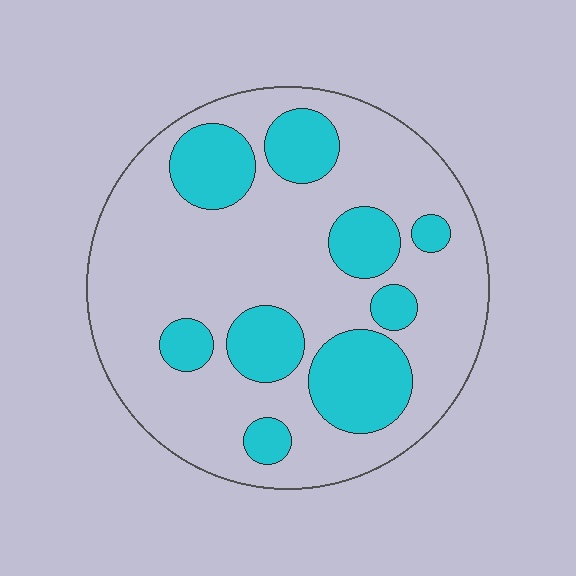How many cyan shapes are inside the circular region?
9.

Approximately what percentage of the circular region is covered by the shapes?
Approximately 30%.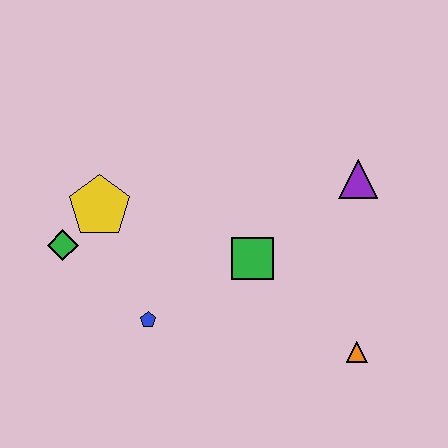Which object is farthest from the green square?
The green diamond is farthest from the green square.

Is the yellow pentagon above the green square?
Yes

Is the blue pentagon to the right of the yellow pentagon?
Yes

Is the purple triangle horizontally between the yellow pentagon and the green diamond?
No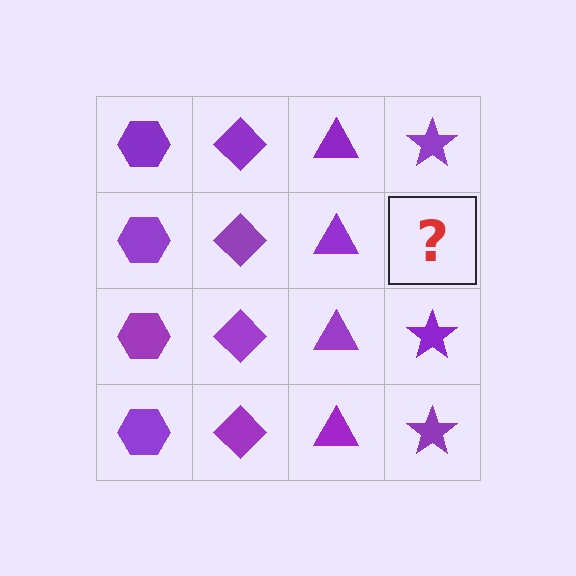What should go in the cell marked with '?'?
The missing cell should contain a purple star.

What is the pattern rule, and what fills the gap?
The rule is that each column has a consistent shape. The gap should be filled with a purple star.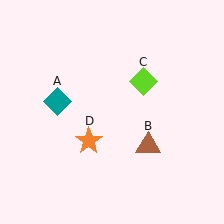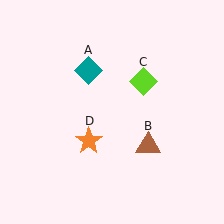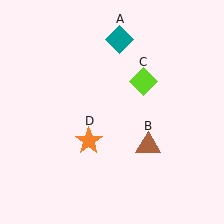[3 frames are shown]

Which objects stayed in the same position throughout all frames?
Brown triangle (object B) and lime diamond (object C) and orange star (object D) remained stationary.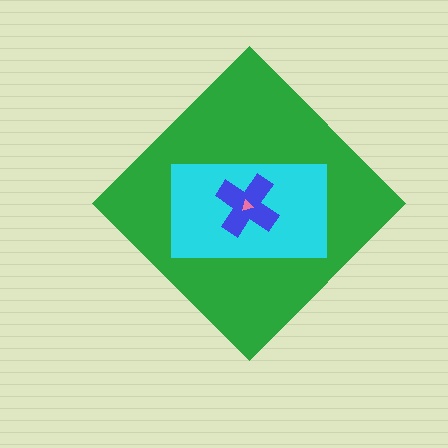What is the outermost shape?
The green diamond.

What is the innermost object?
The pink triangle.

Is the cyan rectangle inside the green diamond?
Yes.